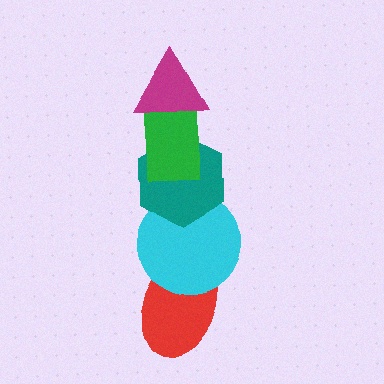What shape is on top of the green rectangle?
The magenta triangle is on top of the green rectangle.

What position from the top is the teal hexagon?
The teal hexagon is 3rd from the top.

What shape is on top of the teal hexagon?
The green rectangle is on top of the teal hexagon.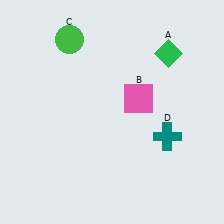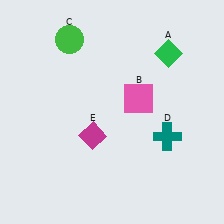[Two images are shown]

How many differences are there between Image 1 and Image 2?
There is 1 difference between the two images.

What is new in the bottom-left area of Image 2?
A magenta diamond (E) was added in the bottom-left area of Image 2.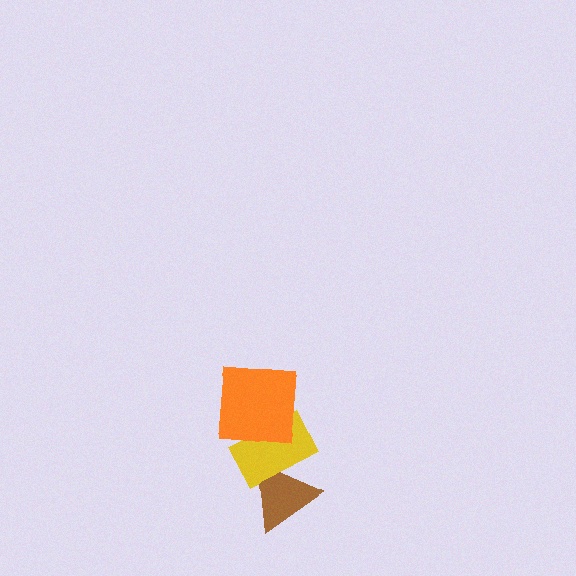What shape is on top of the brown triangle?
The yellow rectangle is on top of the brown triangle.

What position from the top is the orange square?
The orange square is 1st from the top.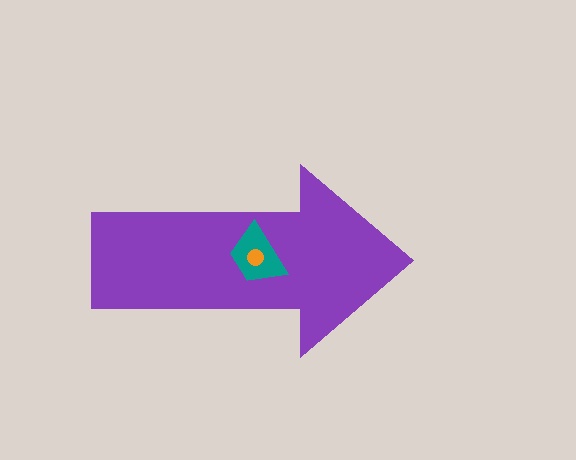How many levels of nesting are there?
3.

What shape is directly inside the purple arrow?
The teal trapezoid.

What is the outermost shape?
The purple arrow.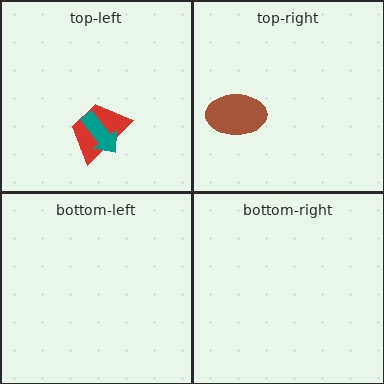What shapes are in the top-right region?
The brown ellipse.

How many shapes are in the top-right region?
1.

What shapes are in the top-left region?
The red trapezoid, the teal arrow.